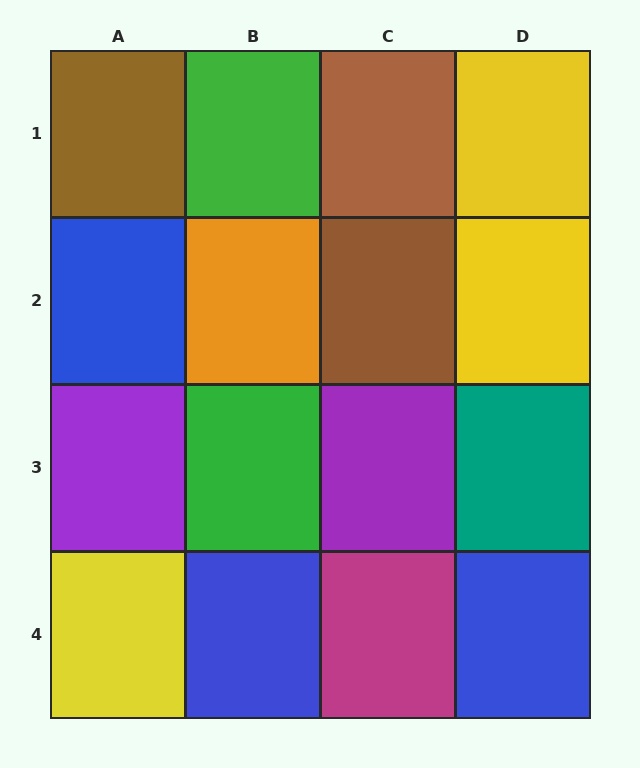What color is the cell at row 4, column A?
Yellow.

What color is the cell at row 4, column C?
Magenta.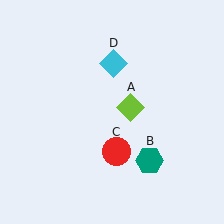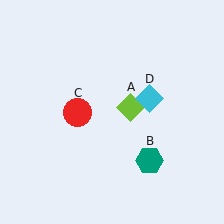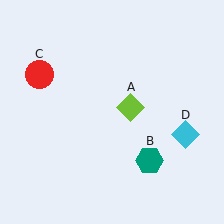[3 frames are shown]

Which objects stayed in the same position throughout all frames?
Lime diamond (object A) and teal hexagon (object B) remained stationary.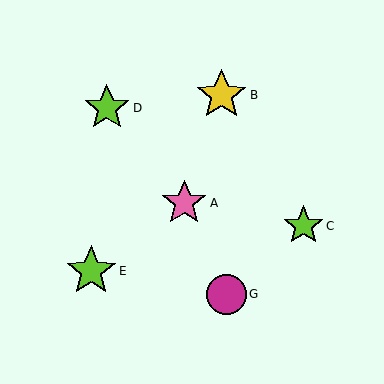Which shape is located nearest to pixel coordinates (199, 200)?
The pink star (labeled A) at (184, 203) is nearest to that location.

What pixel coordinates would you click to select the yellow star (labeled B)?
Click at (221, 95) to select the yellow star B.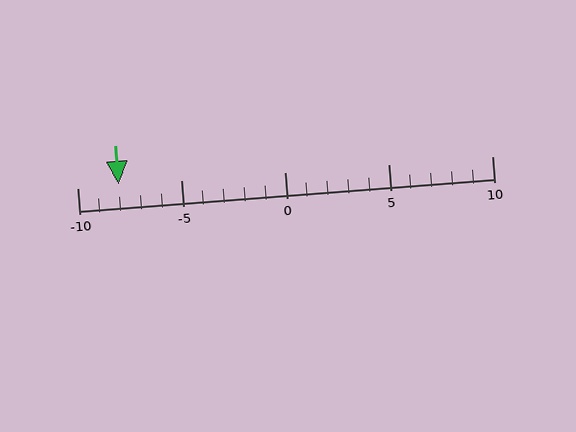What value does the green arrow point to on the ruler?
The green arrow points to approximately -8.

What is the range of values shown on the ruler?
The ruler shows values from -10 to 10.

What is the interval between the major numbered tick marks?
The major tick marks are spaced 5 units apart.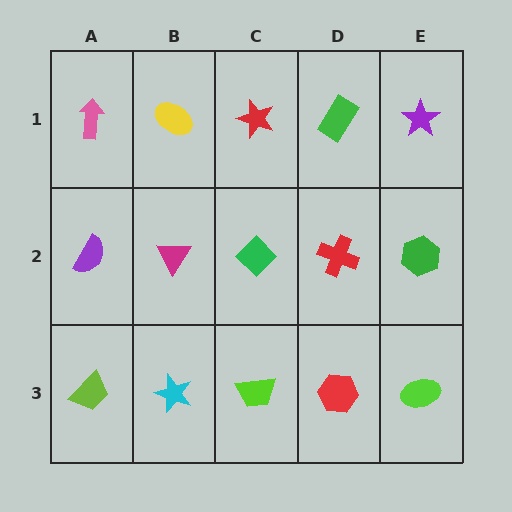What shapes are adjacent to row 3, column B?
A magenta triangle (row 2, column B), a lime trapezoid (row 3, column A), a lime trapezoid (row 3, column C).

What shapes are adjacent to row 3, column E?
A green hexagon (row 2, column E), a red hexagon (row 3, column D).